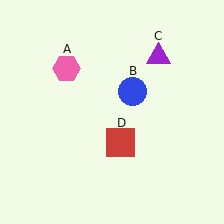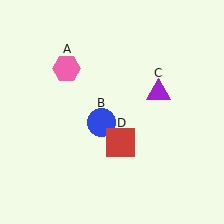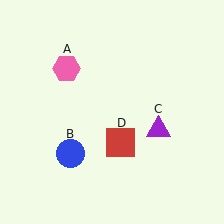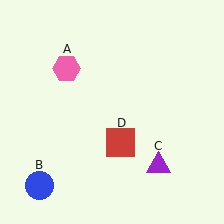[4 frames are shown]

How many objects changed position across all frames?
2 objects changed position: blue circle (object B), purple triangle (object C).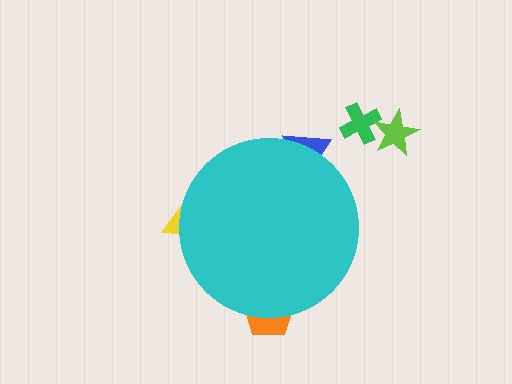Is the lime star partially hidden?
No, the lime star is fully visible.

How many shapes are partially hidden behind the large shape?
3 shapes are partially hidden.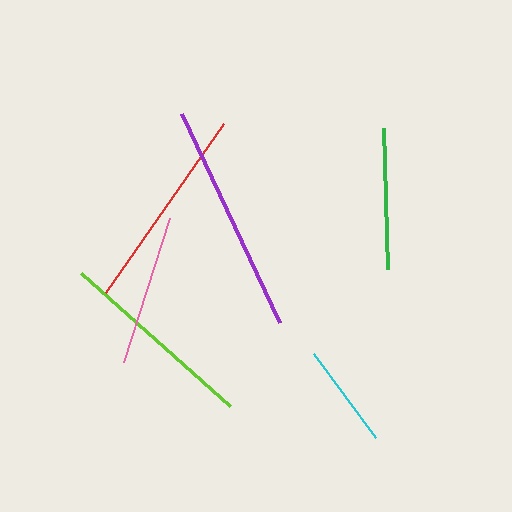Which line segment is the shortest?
The cyan line is the shortest at approximately 104 pixels.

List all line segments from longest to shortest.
From longest to shortest: purple, red, lime, pink, green, cyan.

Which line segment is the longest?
The purple line is the longest at approximately 231 pixels.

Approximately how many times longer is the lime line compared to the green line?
The lime line is approximately 1.4 times the length of the green line.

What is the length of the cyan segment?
The cyan segment is approximately 104 pixels long.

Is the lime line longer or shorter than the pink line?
The lime line is longer than the pink line.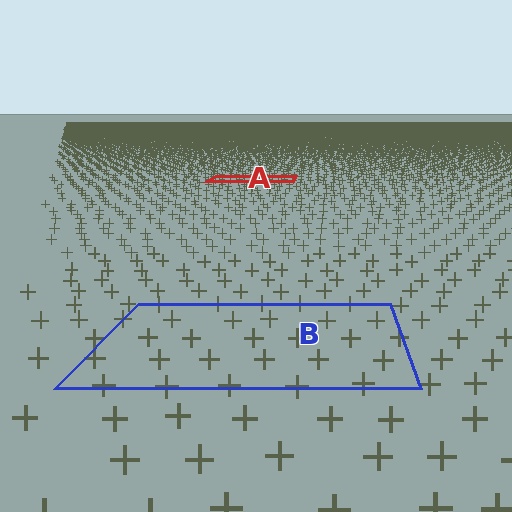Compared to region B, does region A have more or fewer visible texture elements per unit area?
Region A has more texture elements per unit area — they are packed more densely because it is farther away.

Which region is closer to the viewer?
Region B is closer. The texture elements there are larger and more spread out.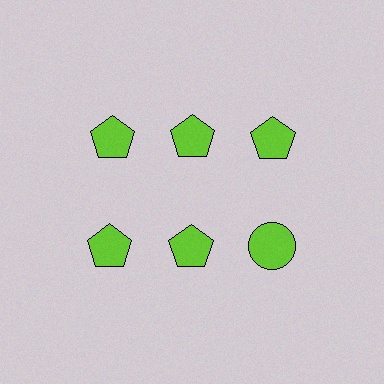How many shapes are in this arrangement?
There are 6 shapes arranged in a grid pattern.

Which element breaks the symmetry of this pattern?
The lime circle in the second row, center column breaks the symmetry. All other shapes are lime pentagons.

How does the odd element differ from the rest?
It has a different shape: circle instead of pentagon.